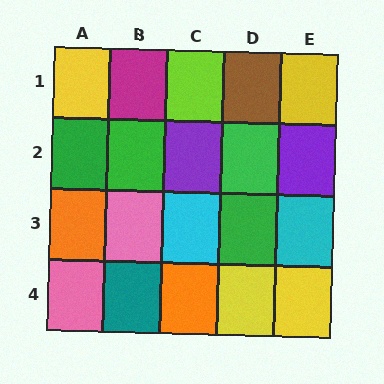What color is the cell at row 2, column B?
Green.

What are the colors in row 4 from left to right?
Pink, teal, orange, yellow, yellow.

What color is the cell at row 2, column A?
Green.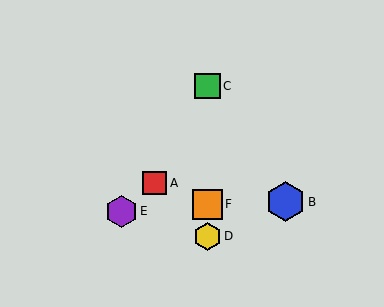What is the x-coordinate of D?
Object D is at x≈207.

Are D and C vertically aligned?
Yes, both are at x≈207.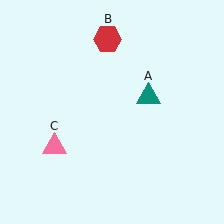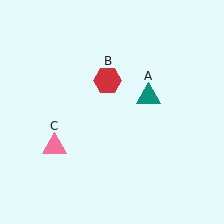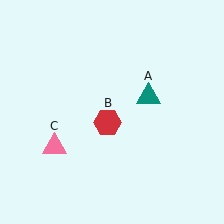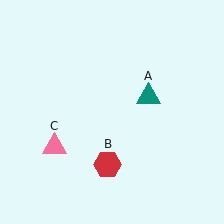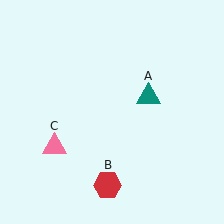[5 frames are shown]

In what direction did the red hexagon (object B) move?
The red hexagon (object B) moved down.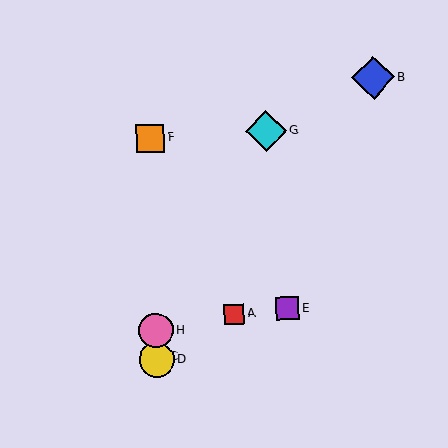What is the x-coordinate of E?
Object E is at x≈287.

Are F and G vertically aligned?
No, F is at x≈150 and G is at x≈266.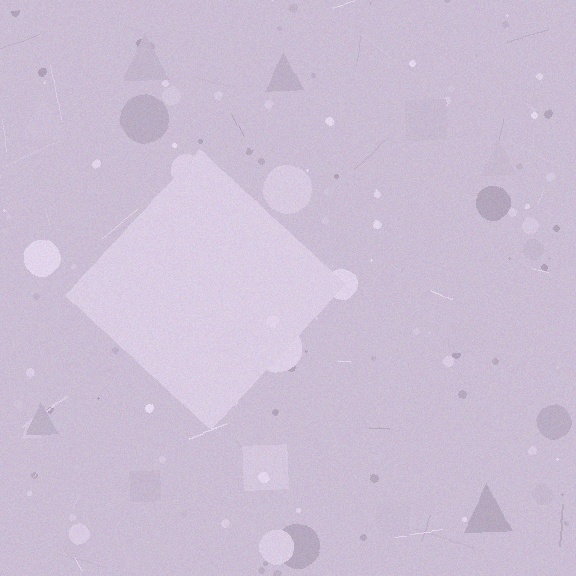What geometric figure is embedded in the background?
A diamond is embedded in the background.